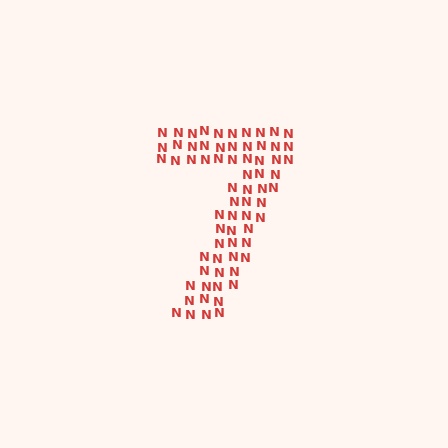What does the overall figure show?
The overall figure shows the digit 7.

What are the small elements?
The small elements are letter N's.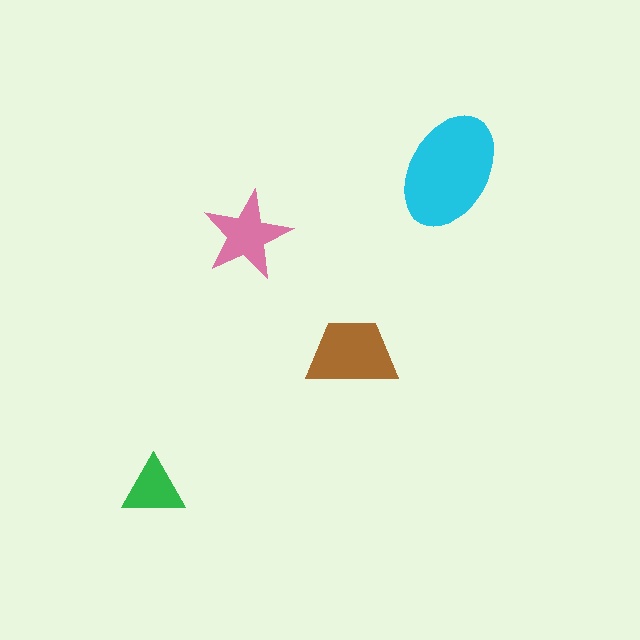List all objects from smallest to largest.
The green triangle, the pink star, the brown trapezoid, the cyan ellipse.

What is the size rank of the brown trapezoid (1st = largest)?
2nd.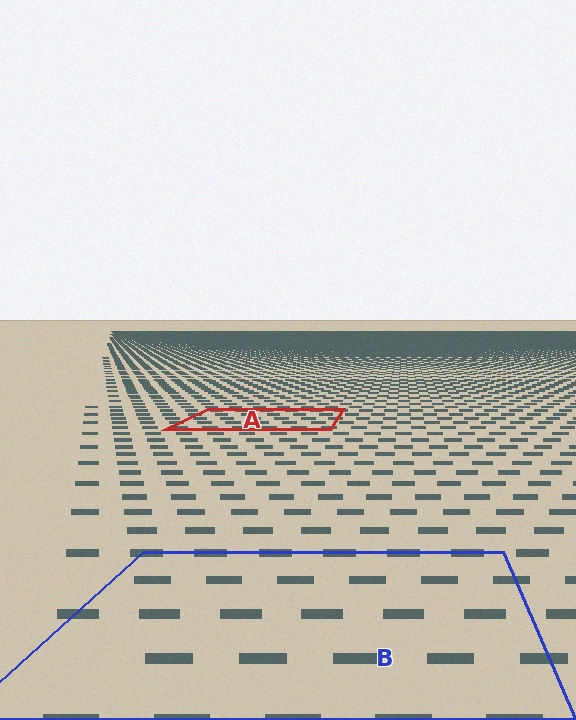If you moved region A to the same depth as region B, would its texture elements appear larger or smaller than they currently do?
They would appear larger. At a closer depth, the same texture elements are projected at a bigger on-screen size.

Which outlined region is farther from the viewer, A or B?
Region A is farther from the viewer — the texture elements inside it appear smaller and more densely packed.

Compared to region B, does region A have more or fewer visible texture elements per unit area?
Region A has more texture elements per unit area — they are packed more densely because it is farther away.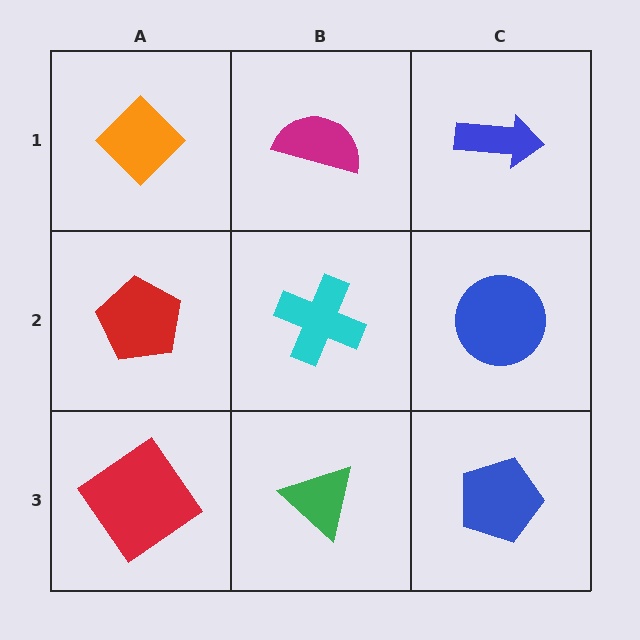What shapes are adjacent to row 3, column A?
A red pentagon (row 2, column A), a green triangle (row 3, column B).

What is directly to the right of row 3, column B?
A blue pentagon.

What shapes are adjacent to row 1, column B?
A cyan cross (row 2, column B), an orange diamond (row 1, column A), a blue arrow (row 1, column C).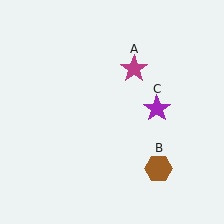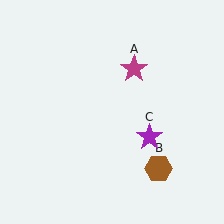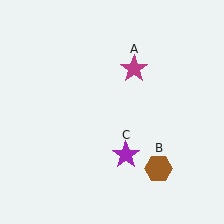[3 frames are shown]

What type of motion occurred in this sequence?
The purple star (object C) rotated clockwise around the center of the scene.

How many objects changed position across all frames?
1 object changed position: purple star (object C).